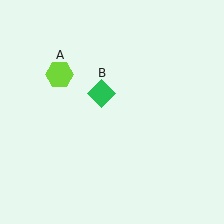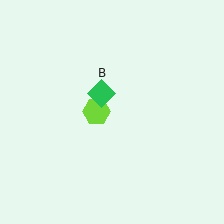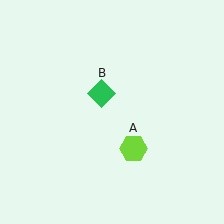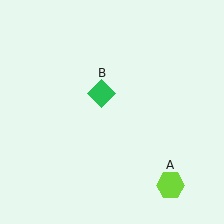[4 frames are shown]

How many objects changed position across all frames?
1 object changed position: lime hexagon (object A).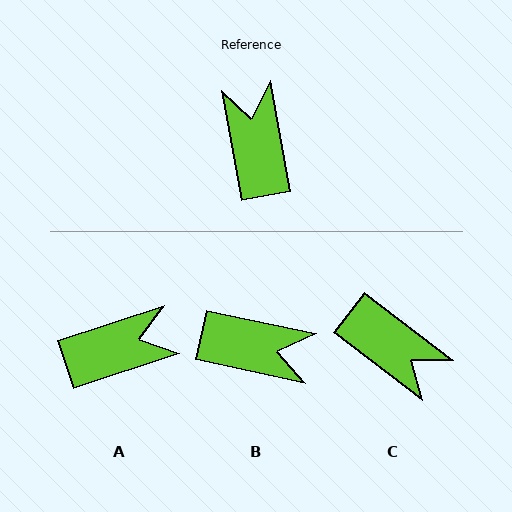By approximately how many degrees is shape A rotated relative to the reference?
Approximately 82 degrees clockwise.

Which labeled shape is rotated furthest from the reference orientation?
C, about 138 degrees away.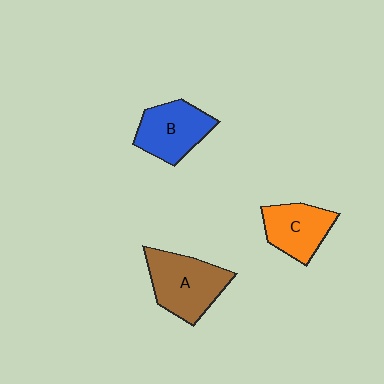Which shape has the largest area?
Shape A (brown).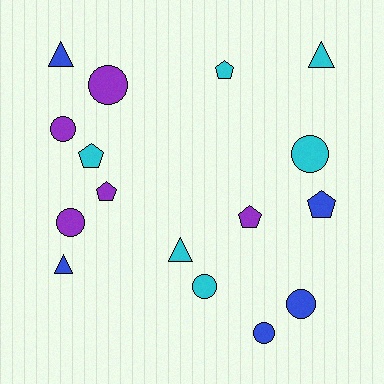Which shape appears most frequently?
Circle, with 7 objects.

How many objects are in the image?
There are 16 objects.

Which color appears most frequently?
Cyan, with 6 objects.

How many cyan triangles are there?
There are 2 cyan triangles.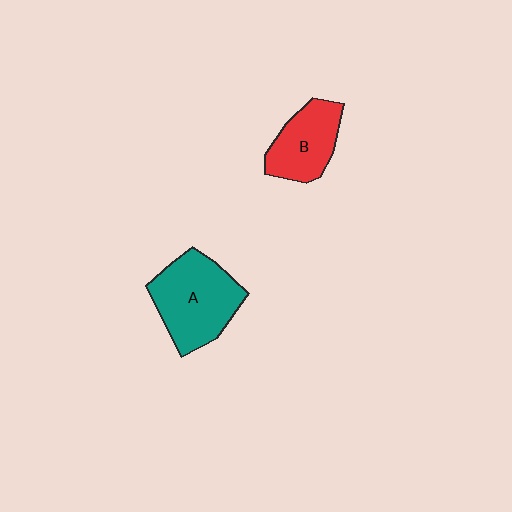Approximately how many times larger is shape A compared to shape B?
Approximately 1.4 times.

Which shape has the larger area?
Shape A (teal).